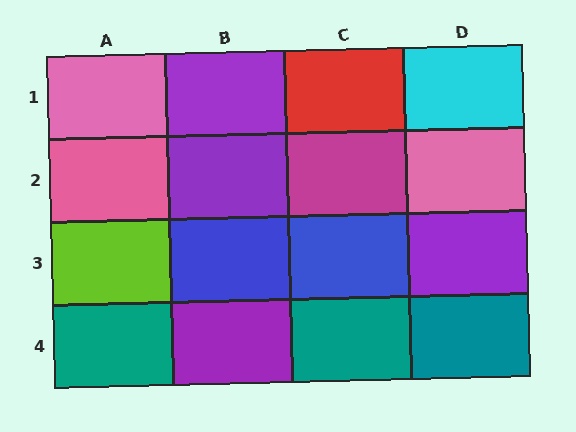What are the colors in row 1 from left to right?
Pink, purple, red, cyan.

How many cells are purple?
4 cells are purple.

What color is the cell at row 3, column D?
Purple.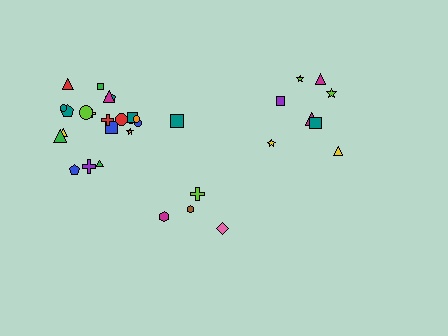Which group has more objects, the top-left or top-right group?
The top-left group.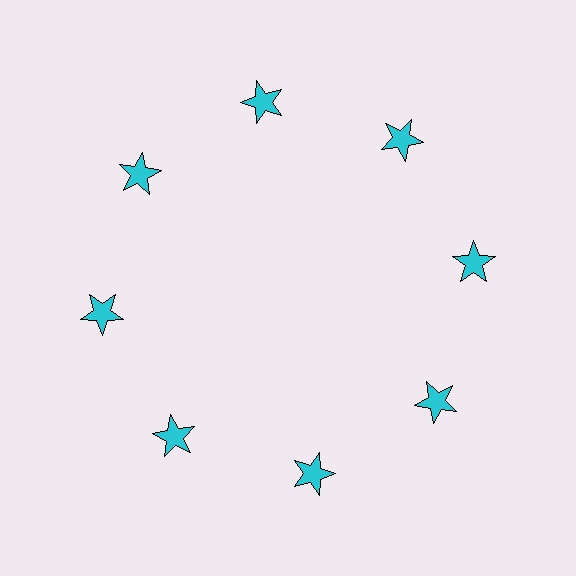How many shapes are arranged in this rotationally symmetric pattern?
There are 8 shapes, arranged in 8 groups of 1.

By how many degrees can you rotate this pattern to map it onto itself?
The pattern maps onto itself every 45 degrees of rotation.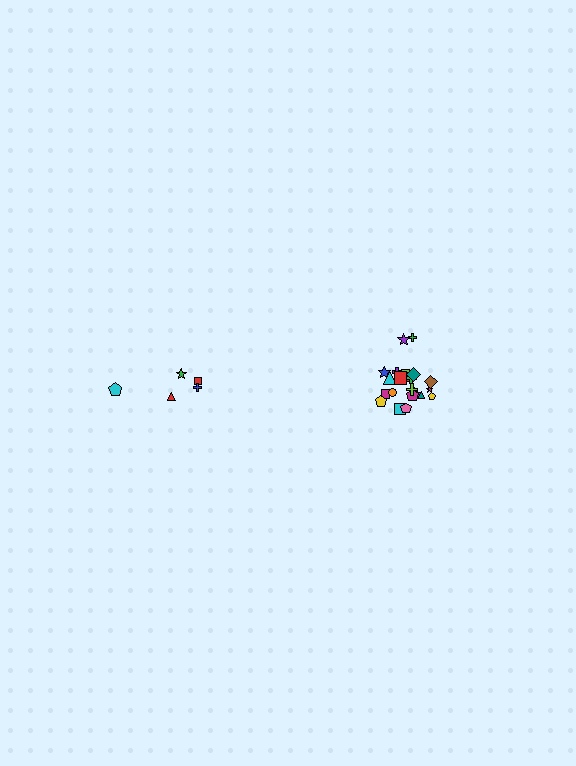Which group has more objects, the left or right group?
The right group.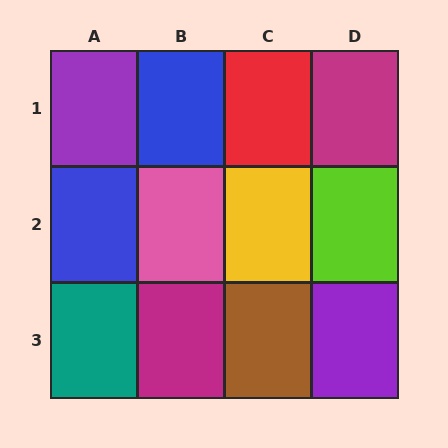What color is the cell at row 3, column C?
Brown.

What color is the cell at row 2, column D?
Lime.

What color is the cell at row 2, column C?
Yellow.